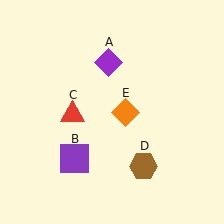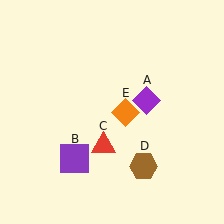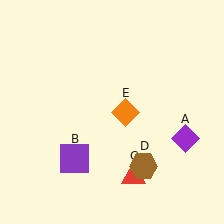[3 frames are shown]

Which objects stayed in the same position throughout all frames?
Purple square (object B) and brown hexagon (object D) and orange diamond (object E) remained stationary.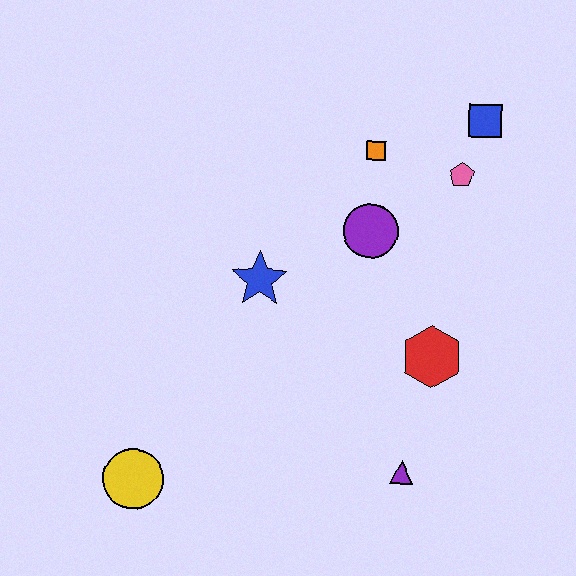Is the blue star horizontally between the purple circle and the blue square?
No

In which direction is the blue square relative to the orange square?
The blue square is to the right of the orange square.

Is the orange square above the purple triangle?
Yes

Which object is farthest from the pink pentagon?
The yellow circle is farthest from the pink pentagon.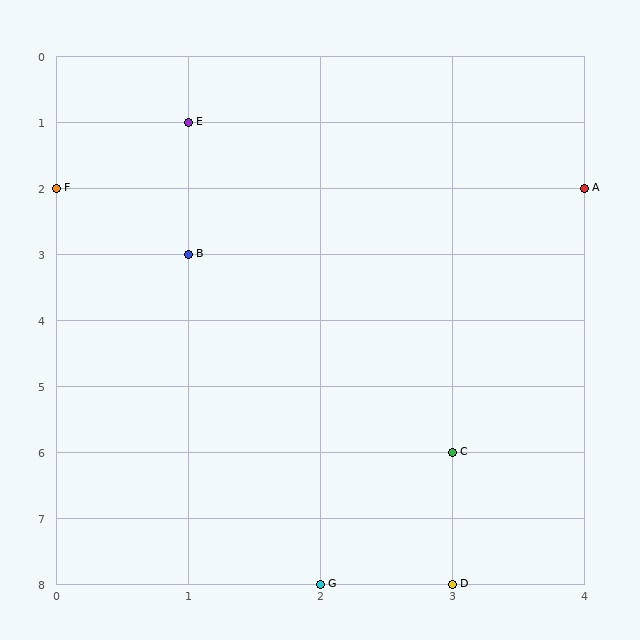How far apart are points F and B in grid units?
Points F and B are 1 column and 1 row apart (about 1.4 grid units diagonally).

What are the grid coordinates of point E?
Point E is at grid coordinates (1, 1).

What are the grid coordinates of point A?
Point A is at grid coordinates (4, 2).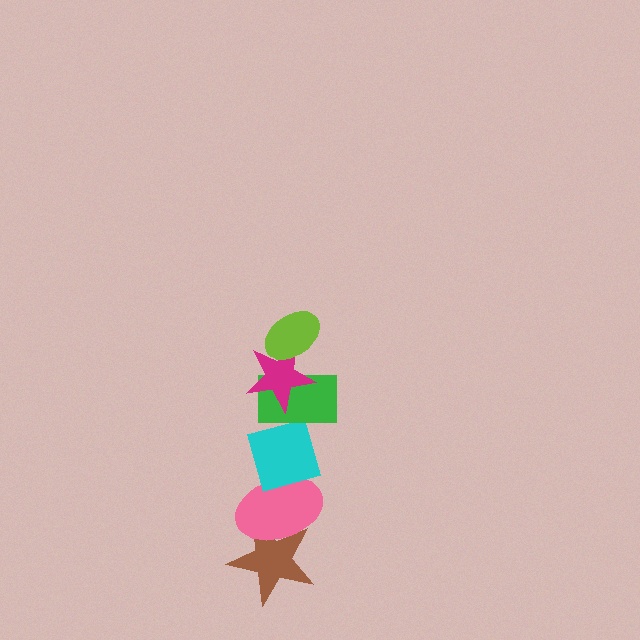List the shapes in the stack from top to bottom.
From top to bottom: the lime ellipse, the magenta star, the green rectangle, the cyan diamond, the pink ellipse, the brown star.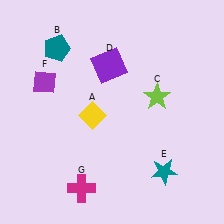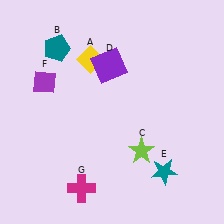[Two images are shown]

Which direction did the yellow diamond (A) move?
The yellow diamond (A) moved up.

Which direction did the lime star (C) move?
The lime star (C) moved down.